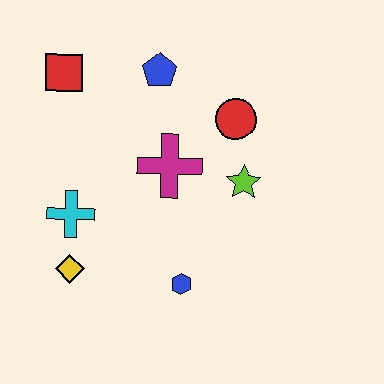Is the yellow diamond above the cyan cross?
No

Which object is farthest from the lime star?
The red square is farthest from the lime star.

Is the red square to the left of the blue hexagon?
Yes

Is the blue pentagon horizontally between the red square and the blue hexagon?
Yes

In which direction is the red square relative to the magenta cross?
The red square is to the left of the magenta cross.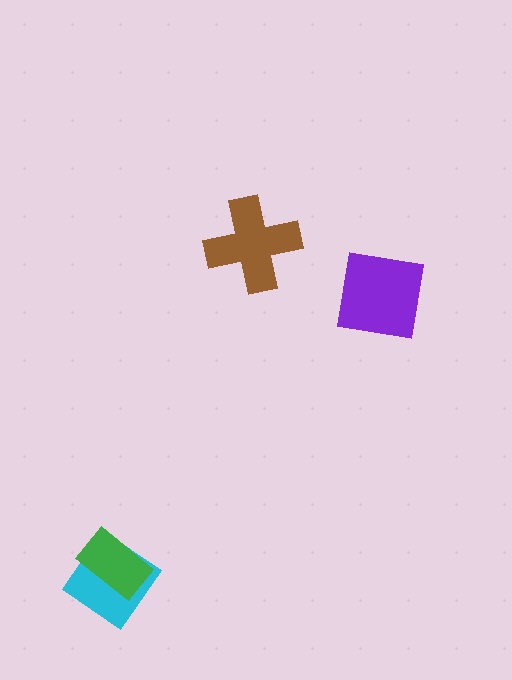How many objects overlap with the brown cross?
0 objects overlap with the brown cross.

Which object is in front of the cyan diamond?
The green rectangle is in front of the cyan diamond.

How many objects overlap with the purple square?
0 objects overlap with the purple square.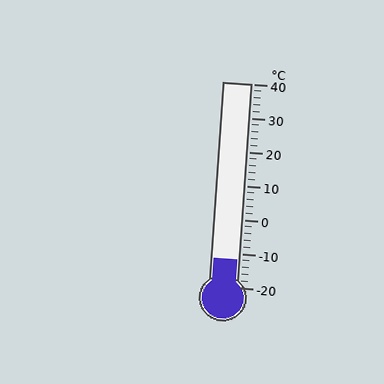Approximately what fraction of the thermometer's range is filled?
The thermometer is filled to approximately 15% of its range.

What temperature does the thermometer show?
The thermometer shows approximately -12°C.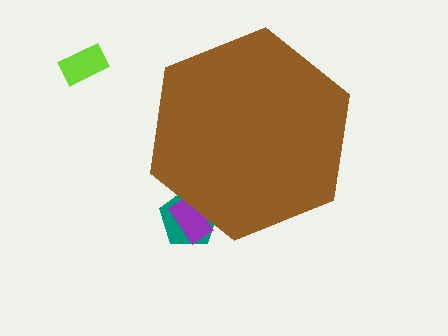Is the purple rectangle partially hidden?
Yes, the purple rectangle is partially hidden behind the brown hexagon.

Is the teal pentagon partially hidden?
Yes, the teal pentagon is partially hidden behind the brown hexagon.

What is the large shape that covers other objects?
A brown hexagon.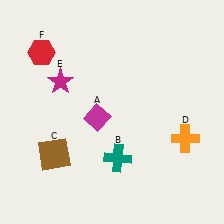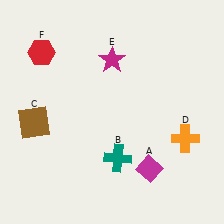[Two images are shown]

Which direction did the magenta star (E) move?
The magenta star (E) moved right.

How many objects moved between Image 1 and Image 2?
3 objects moved between the two images.